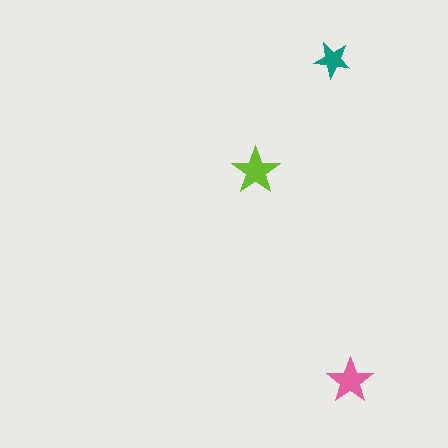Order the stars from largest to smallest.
the lime one, the pink one, the teal one.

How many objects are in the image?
There are 3 objects in the image.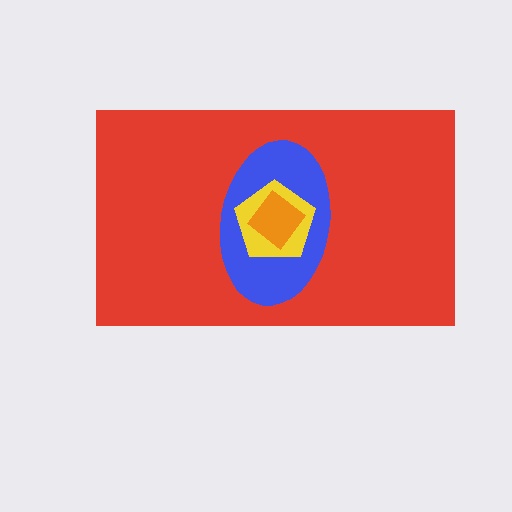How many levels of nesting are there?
4.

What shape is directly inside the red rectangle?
The blue ellipse.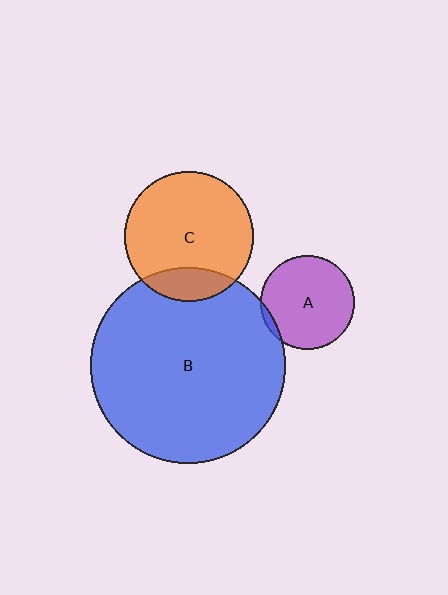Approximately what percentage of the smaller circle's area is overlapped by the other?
Approximately 5%.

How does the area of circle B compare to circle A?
Approximately 4.4 times.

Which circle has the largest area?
Circle B (blue).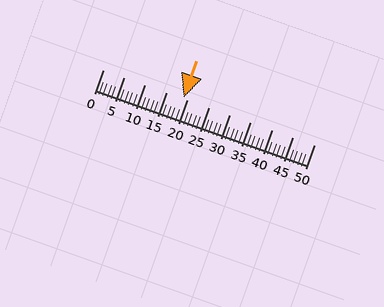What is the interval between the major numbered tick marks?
The major tick marks are spaced 5 units apart.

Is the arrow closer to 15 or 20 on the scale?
The arrow is closer to 20.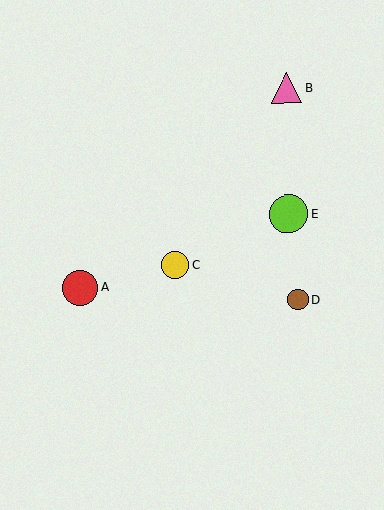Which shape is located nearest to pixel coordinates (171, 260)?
The yellow circle (labeled C) at (175, 265) is nearest to that location.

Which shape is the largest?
The lime circle (labeled E) is the largest.